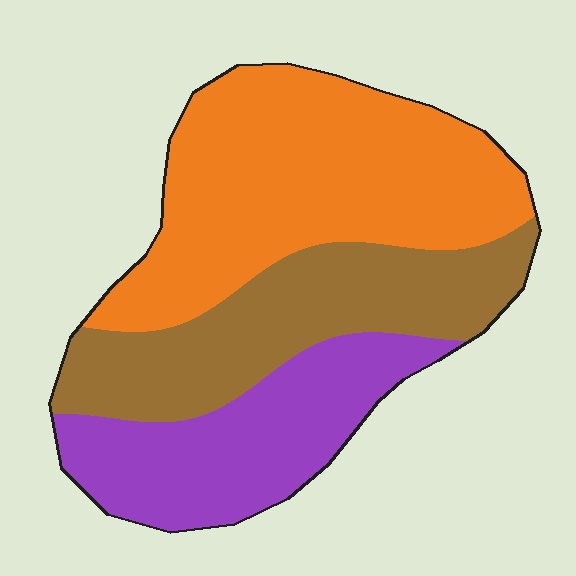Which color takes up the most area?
Orange, at roughly 45%.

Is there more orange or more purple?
Orange.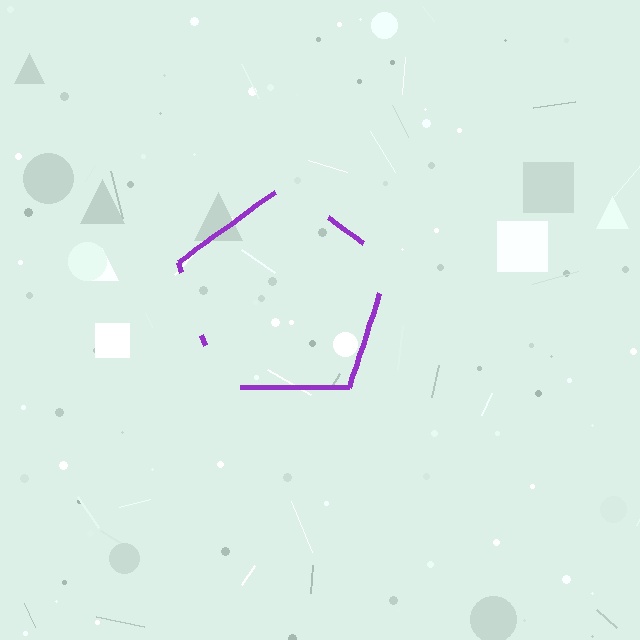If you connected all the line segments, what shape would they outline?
They would outline a pentagon.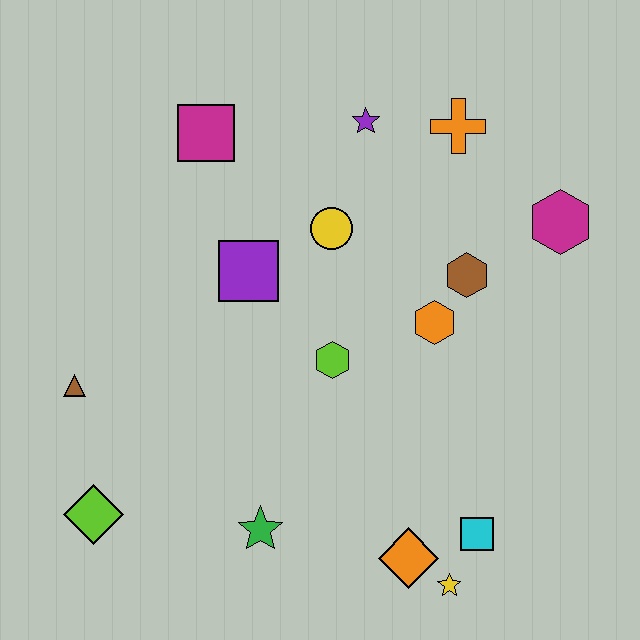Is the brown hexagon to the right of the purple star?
Yes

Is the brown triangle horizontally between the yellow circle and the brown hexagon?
No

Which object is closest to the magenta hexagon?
The brown hexagon is closest to the magenta hexagon.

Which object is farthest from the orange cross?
The lime diamond is farthest from the orange cross.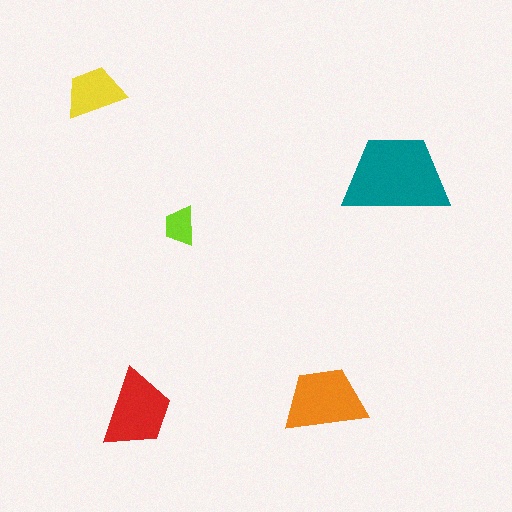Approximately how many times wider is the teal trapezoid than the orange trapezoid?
About 1.5 times wider.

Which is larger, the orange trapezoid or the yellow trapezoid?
The orange one.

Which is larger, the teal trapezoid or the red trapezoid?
The teal one.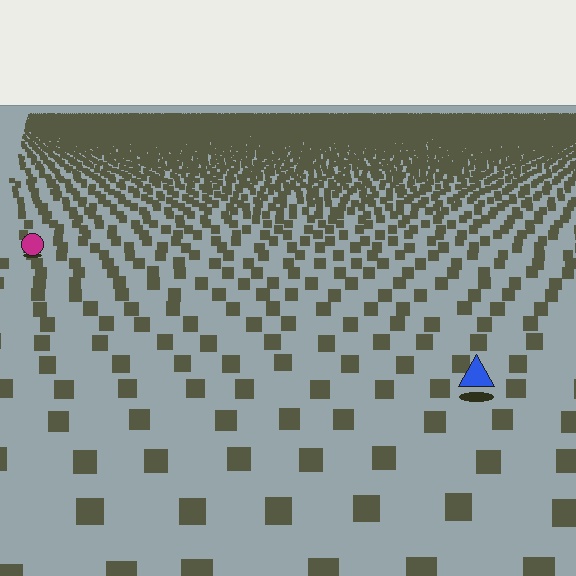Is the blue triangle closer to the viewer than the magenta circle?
Yes. The blue triangle is closer — you can tell from the texture gradient: the ground texture is coarser near it.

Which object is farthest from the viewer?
The magenta circle is farthest from the viewer. It appears smaller and the ground texture around it is denser.